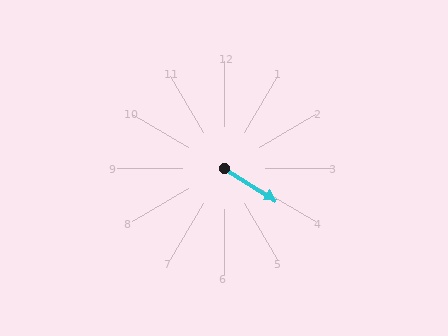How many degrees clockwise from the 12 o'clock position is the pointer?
Approximately 122 degrees.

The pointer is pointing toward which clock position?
Roughly 4 o'clock.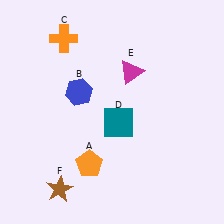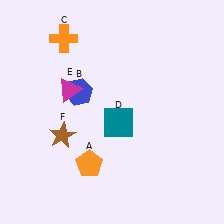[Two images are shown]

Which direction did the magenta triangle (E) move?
The magenta triangle (E) moved left.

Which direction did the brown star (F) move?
The brown star (F) moved up.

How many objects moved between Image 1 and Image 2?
2 objects moved between the two images.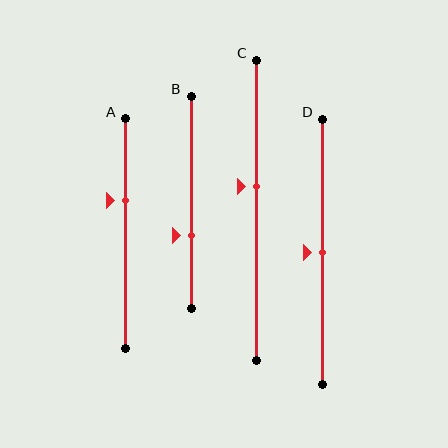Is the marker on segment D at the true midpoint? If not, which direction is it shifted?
Yes, the marker on segment D is at the true midpoint.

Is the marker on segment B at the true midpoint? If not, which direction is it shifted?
No, the marker on segment B is shifted downward by about 16% of the segment length.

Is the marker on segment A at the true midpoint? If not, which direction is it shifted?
No, the marker on segment A is shifted upward by about 14% of the segment length.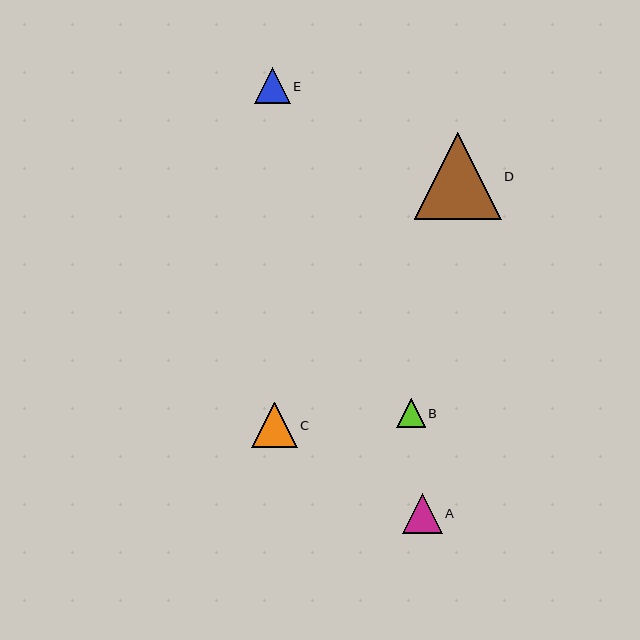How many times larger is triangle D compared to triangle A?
Triangle D is approximately 2.2 times the size of triangle A.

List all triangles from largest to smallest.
From largest to smallest: D, C, A, E, B.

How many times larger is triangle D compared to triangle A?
Triangle D is approximately 2.2 times the size of triangle A.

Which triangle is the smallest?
Triangle B is the smallest with a size of approximately 29 pixels.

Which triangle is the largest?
Triangle D is the largest with a size of approximately 87 pixels.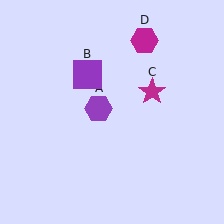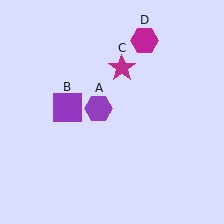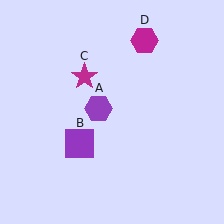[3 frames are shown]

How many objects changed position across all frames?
2 objects changed position: purple square (object B), magenta star (object C).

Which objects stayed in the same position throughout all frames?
Purple hexagon (object A) and magenta hexagon (object D) remained stationary.